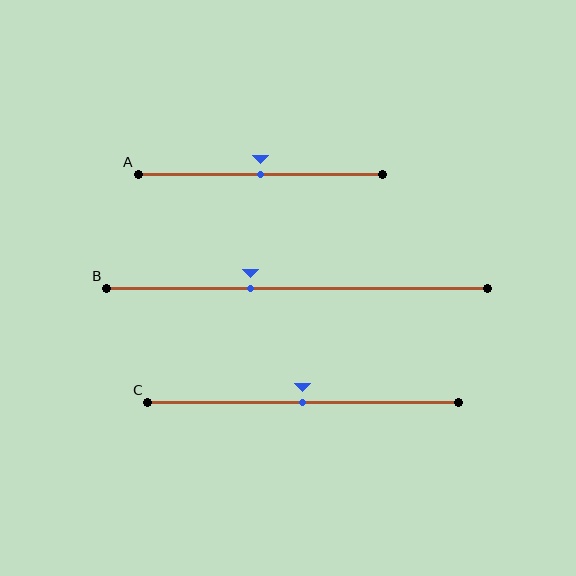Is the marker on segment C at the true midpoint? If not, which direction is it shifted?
Yes, the marker on segment C is at the true midpoint.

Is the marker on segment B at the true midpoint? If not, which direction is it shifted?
No, the marker on segment B is shifted to the left by about 12% of the segment length.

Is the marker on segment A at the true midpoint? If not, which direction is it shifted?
Yes, the marker on segment A is at the true midpoint.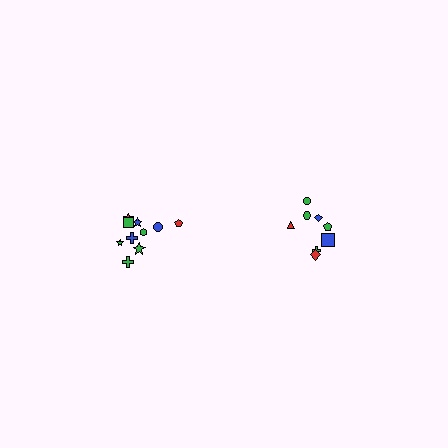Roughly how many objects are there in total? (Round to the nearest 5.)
Roughly 20 objects in total.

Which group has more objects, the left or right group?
The left group.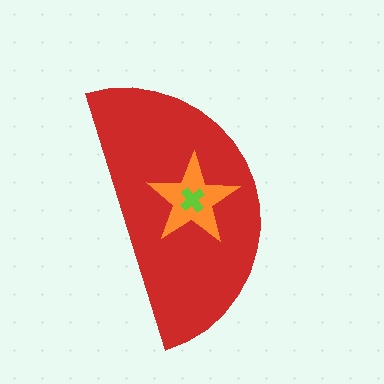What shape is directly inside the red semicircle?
The orange star.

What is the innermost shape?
The lime cross.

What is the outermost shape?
The red semicircle.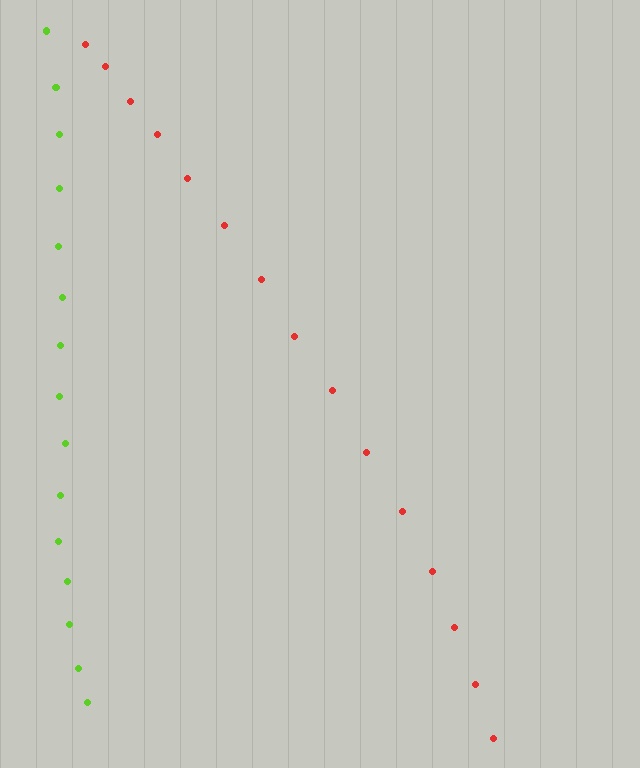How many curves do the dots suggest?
There are 2 distinct paths.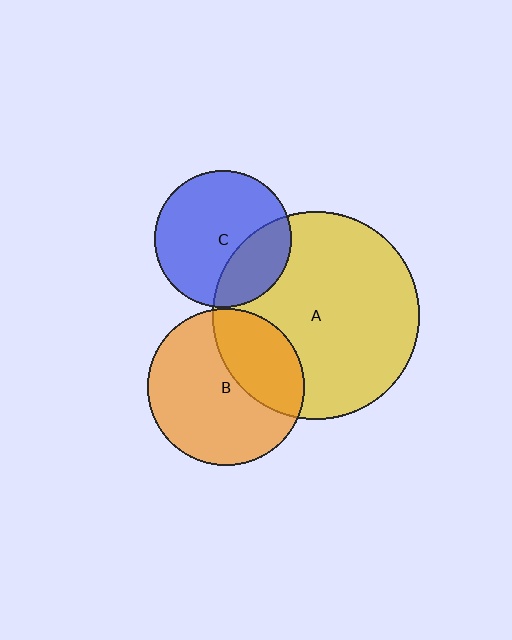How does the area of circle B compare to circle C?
Approximately 1.3 times.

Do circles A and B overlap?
Yes.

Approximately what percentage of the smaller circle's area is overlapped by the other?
Approximately 35%.